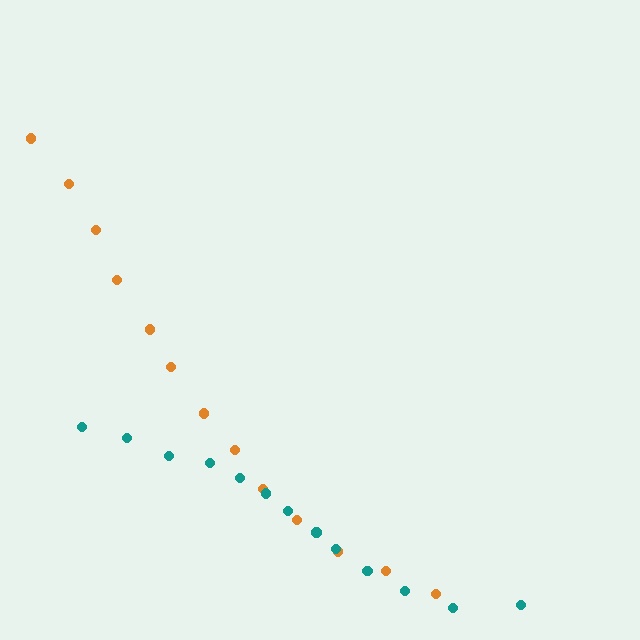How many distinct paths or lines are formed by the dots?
There are 2 distinct paths.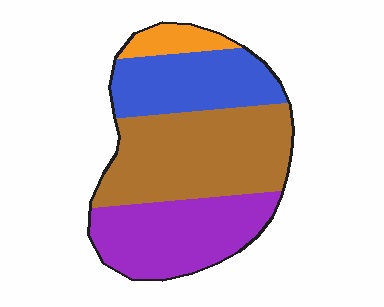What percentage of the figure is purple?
Purple takes up between a sixth and a third of the figure.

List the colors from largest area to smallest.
From largest to smallest: brown, purple, blue, orange.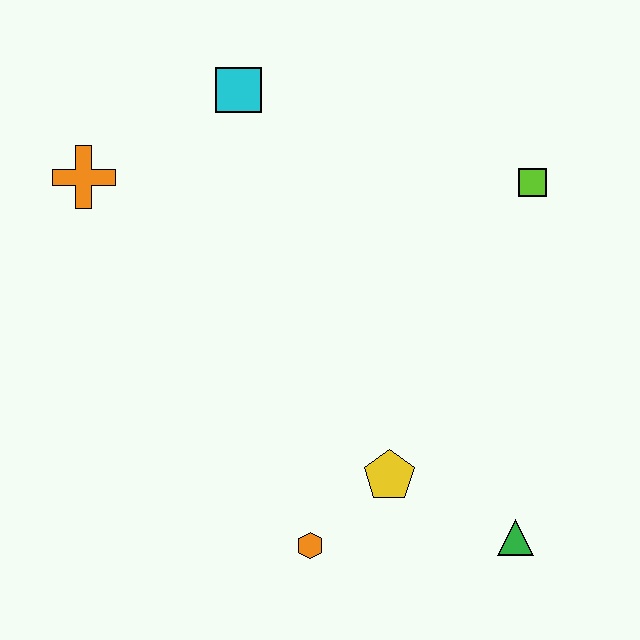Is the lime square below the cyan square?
Yes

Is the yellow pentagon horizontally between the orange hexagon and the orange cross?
No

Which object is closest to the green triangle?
The yellow pentagon is closest to the green triangle.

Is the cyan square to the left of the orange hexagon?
Yes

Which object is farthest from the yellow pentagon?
The orange cross is farthest from the yellow pentagon.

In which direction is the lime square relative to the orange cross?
The lime square is to the right of the orange cross.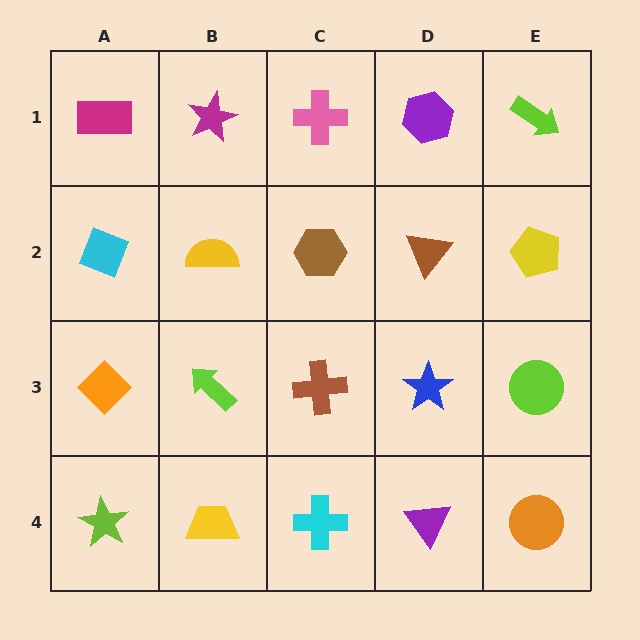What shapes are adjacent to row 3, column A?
A cyan diamond (row 2, column A), a lime star (row 4, column A), a lime arrow (row 3, column B).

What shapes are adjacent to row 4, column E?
A lime circle (row 3, column E), a purple triangle (row 4, column D).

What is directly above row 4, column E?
A lime circle.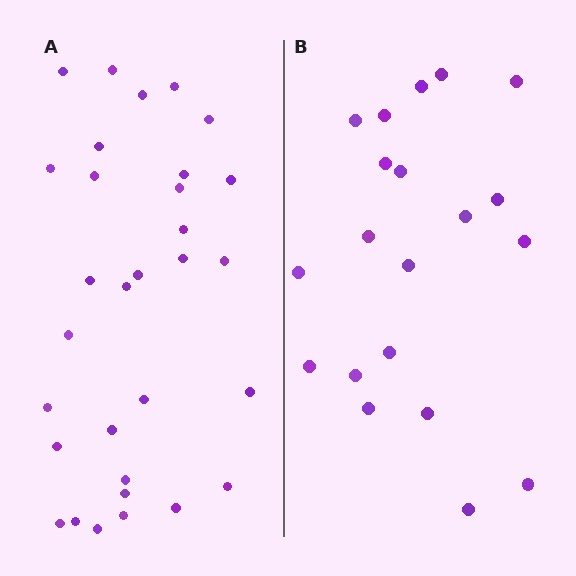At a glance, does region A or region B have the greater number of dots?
Region A (the left region) has more dots.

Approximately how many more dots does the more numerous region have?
Region A has roughly 12 or so more dots than region B.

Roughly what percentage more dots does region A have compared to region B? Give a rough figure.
About 55% more.